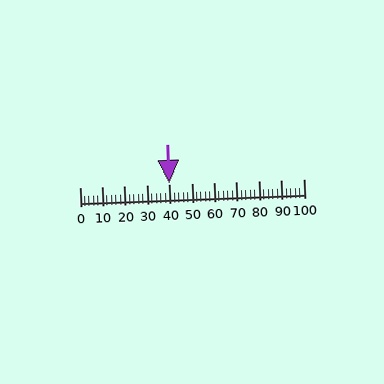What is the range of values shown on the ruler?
The ruler shows values from 0 to 100.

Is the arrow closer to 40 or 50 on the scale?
The arrow is closer to 40.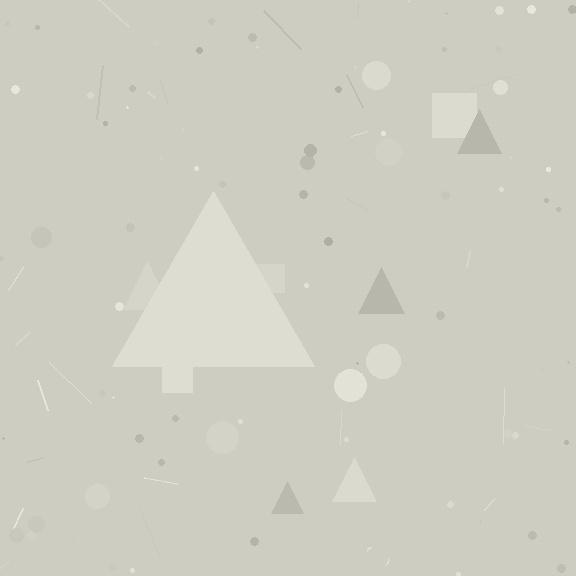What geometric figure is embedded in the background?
A triangle is embedded in the background.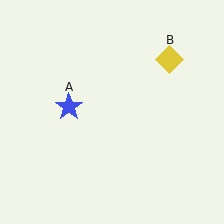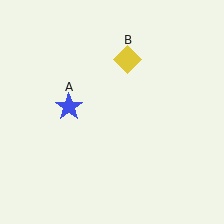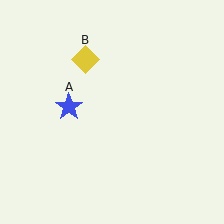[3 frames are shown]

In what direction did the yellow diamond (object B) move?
The yellow diamond (object B) moved left.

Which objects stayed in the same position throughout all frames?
Blue star (object A) remained stationary.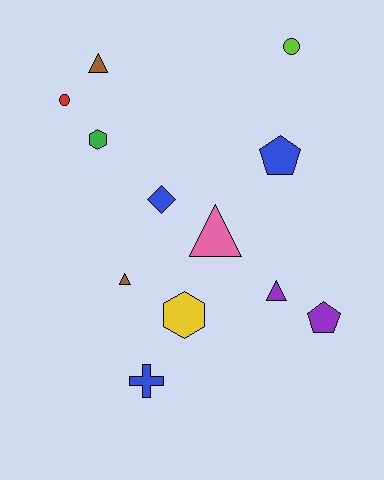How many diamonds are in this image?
There is 1 diamond.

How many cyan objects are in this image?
There are no cyan objects.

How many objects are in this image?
There are 12 objects.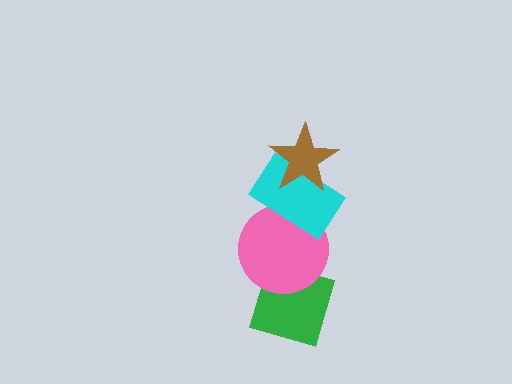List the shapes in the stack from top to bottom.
From top to bottom: the brown star, the cyan rectangle, the pink circle, the green diamond.